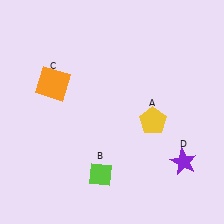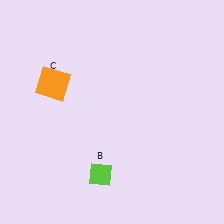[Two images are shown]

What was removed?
The yellow pentagon (A), the purple star (D) were removed in Image 2.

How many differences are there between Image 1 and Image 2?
There are 2 differences between the two images.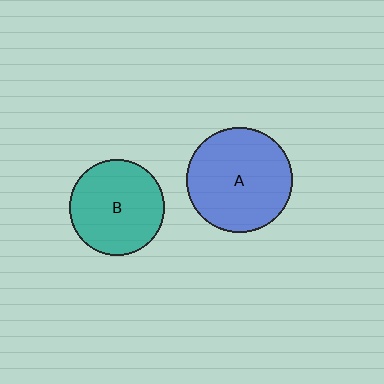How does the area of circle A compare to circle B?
Approximately 1.2 times.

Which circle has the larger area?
Circle A (blue).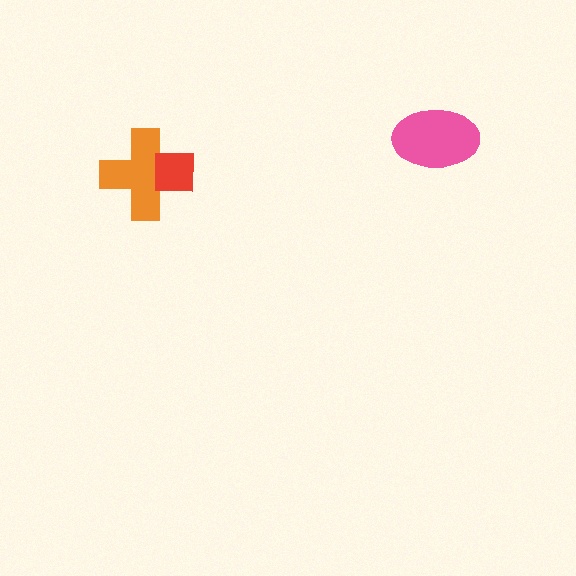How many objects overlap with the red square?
1 object overlaps with the red square.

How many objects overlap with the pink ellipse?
0 objects overlap with the pink ellipse.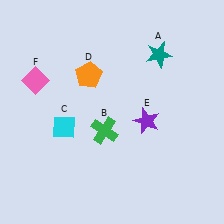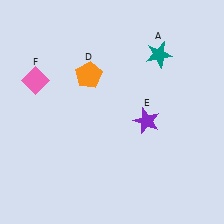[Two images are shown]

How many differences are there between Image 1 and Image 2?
There are 2 differences between the two images.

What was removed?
The cyan diamond (C), the green cross (B) were removed in Image 2.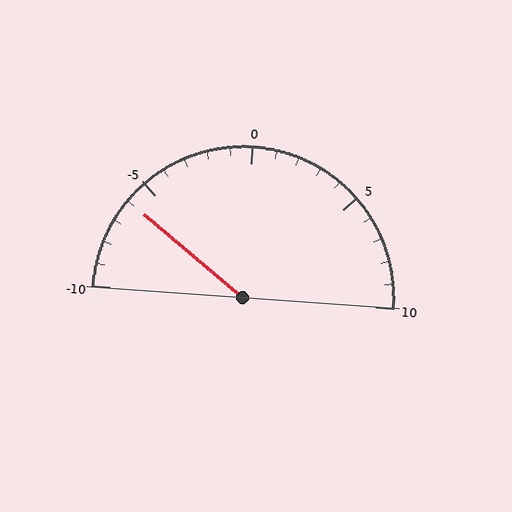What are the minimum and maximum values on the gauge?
The gauge ranges from -10 to 10.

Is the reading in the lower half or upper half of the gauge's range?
The reading is in the lower half of the range (-10 to 10).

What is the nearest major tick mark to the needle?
The nearest major tick mark is -5.